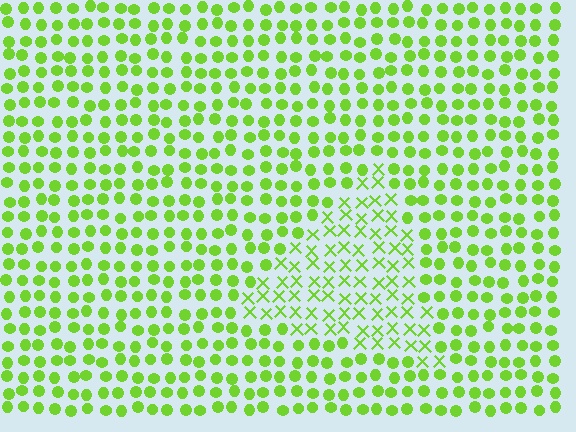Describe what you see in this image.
The image is filled with small lime elements arranged in a uniform grid. A triangle-shaped region contains X marks, while the surrounding area contains circles. The boundary is defined purely by the change in element shape.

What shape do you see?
I see a triangle.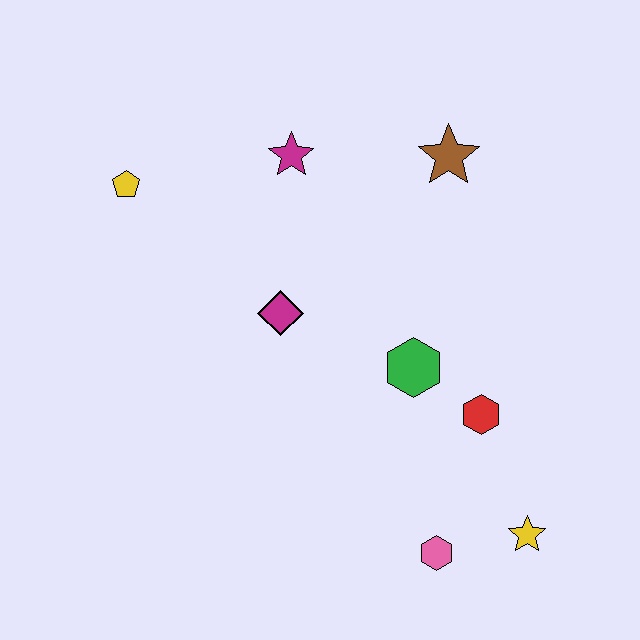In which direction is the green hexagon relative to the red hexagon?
The green hexagon is to the left of the red hexagon.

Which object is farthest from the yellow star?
The yellow pentagon is farthest from the yellow star.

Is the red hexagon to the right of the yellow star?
No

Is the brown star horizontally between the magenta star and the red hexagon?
Yes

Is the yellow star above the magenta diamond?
No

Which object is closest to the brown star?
The magenta star is closest to the brown star.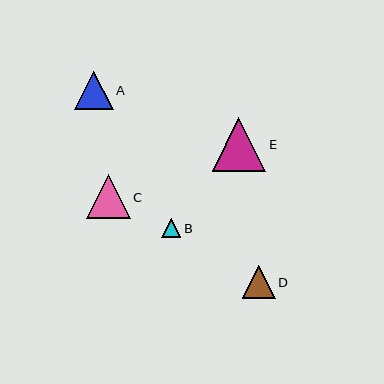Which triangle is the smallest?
Triangle B is the smallest with a size of approximately 19 pixels.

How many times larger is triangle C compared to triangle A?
Triangle C is approximately 1.1 times the size of triangle A.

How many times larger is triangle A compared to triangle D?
Triangle A is approximately 1.2 times the size of triangle D.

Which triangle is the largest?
Triangle E is the largest with a size of approximately 54 pixels.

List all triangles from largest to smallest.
From largest to smallest: E, C, A, D, B.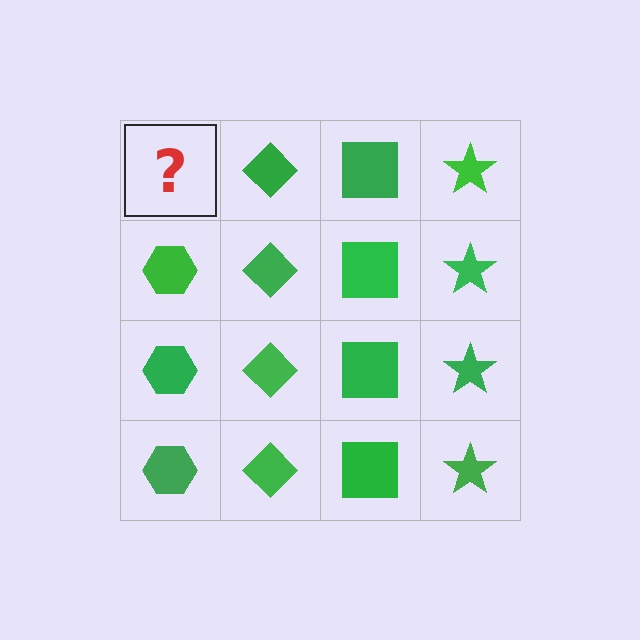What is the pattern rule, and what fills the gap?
The rule is that each column has a consistent shape. The gap should be filled with a green hexagon.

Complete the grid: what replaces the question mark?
The question mark should be replaced with a green hexagon.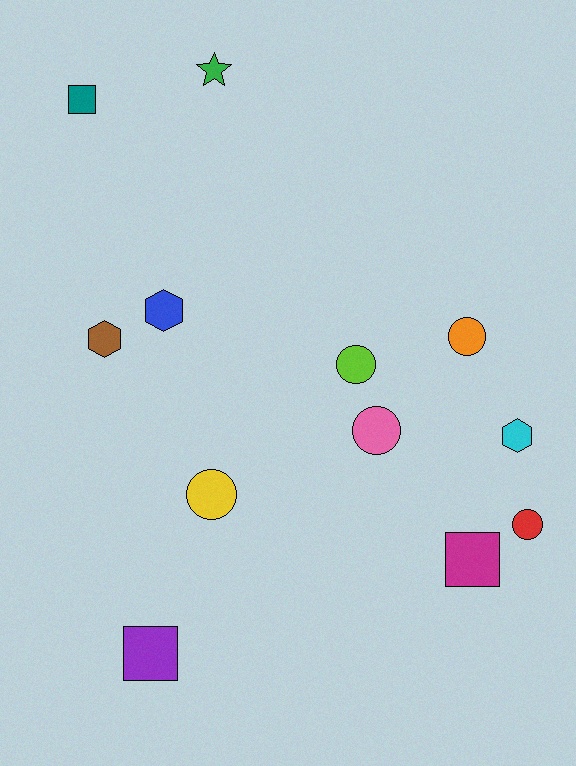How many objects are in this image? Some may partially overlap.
There are 12 objects.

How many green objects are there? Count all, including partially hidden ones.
There is 1 green object.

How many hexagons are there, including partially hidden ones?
There are 3 hexagons.